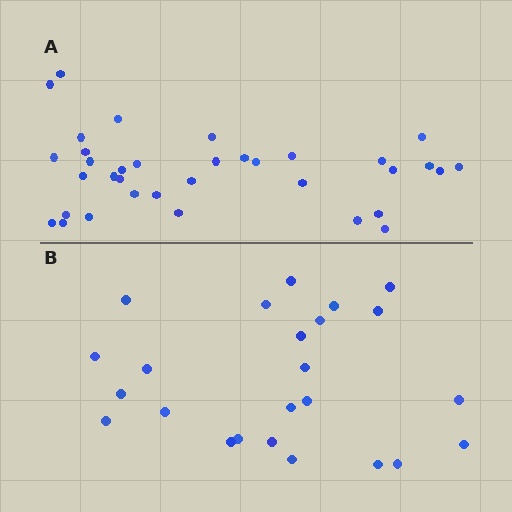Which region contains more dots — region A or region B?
Region A (the top region) has more dots.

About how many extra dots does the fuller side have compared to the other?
Region A has roughly 12 or so more dots than region B.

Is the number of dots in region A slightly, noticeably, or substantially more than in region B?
Region A has substantially more. The ratio is roughly 1.5 to 1.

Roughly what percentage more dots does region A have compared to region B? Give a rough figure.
About 45% more.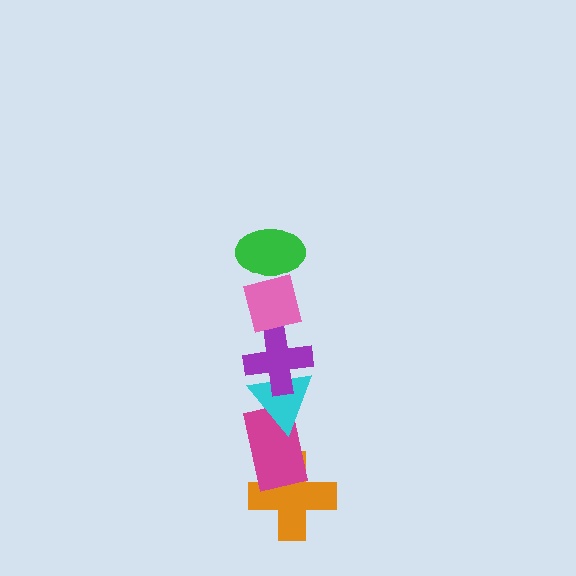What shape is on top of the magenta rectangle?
The cyan triangle is on top of the magenta rectangle.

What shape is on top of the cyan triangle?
The purple cross is on top of the cyan triangle.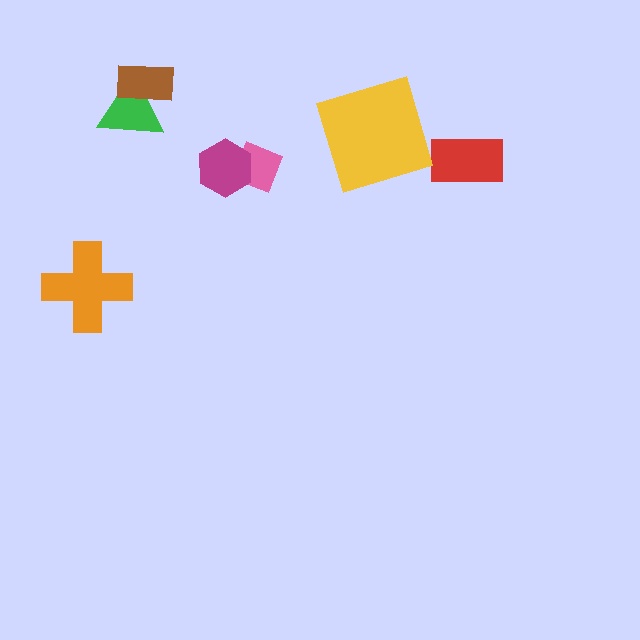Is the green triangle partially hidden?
Yes, it is partially covered by another shape.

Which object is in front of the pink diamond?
The magenta hexagon is in front of the pink diamond.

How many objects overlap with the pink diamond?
1 object overlaps with the pink diamond.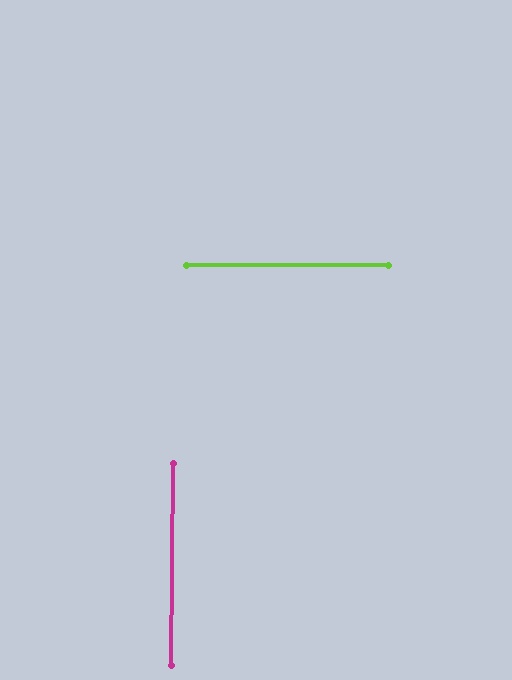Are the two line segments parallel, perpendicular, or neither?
Perpendicular — they meet at approximately 89°.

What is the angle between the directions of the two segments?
Approximately 89 degrees.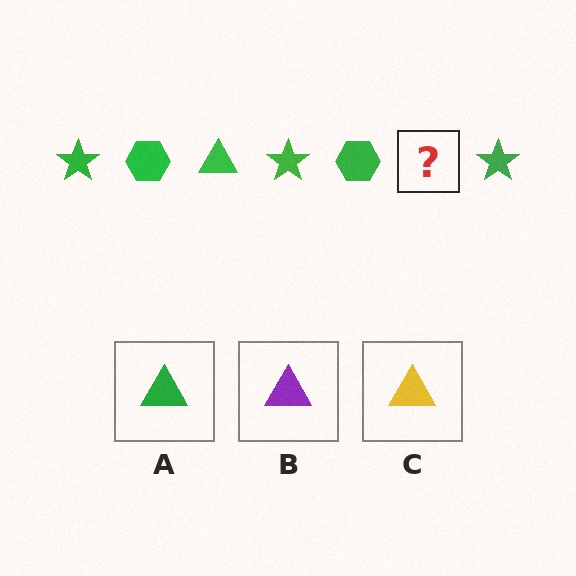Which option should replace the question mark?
Option A.